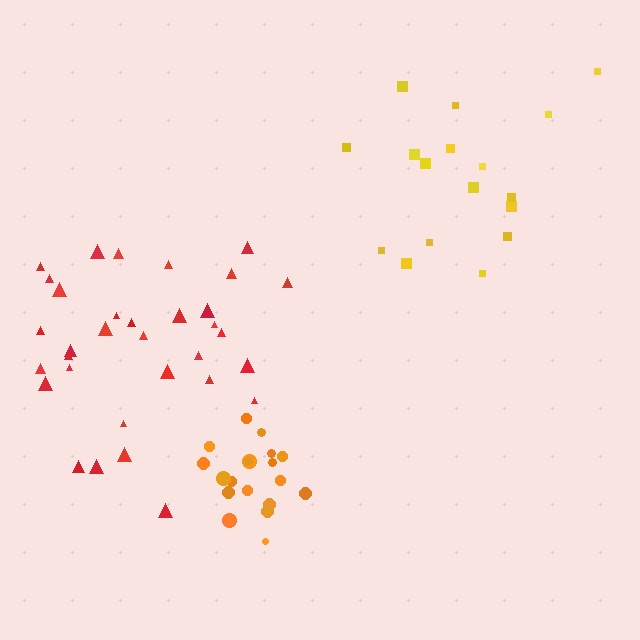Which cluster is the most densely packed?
Orange.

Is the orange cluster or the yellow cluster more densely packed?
Orange.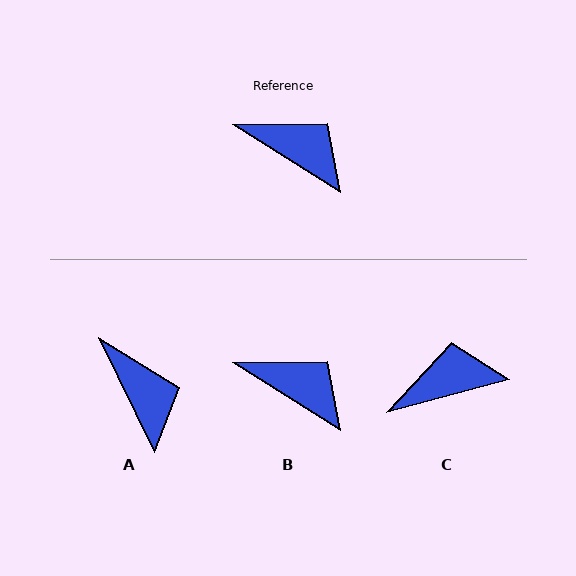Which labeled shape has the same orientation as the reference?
B.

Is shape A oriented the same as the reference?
No, it is off by about 32 degrees.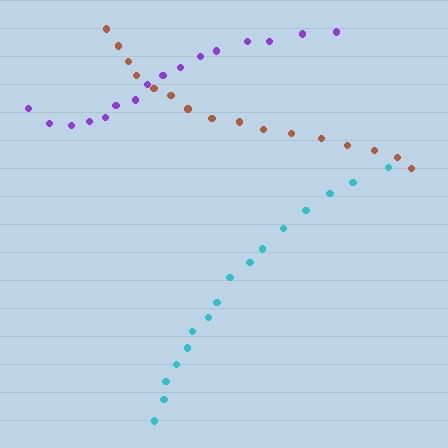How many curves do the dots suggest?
There are 3 distinct paths.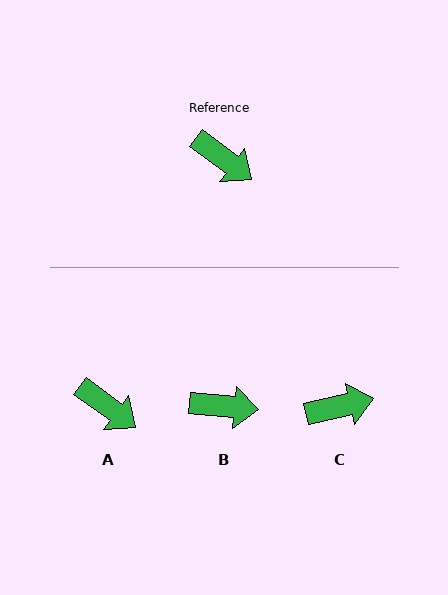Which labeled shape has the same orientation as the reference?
A.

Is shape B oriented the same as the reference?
No, it is off by about 32 degrees.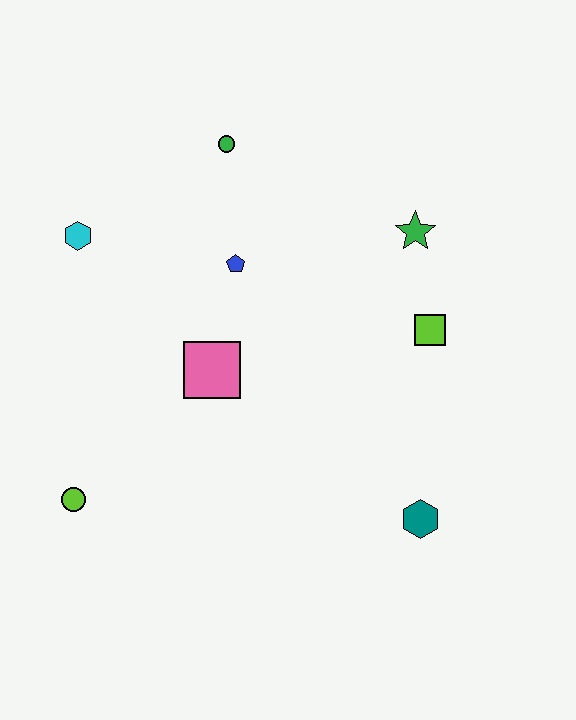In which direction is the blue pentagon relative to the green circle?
The blue pentagon is below the green circle.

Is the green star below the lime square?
No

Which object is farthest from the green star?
The lime circle is farthest from the green star.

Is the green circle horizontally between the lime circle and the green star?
Yes